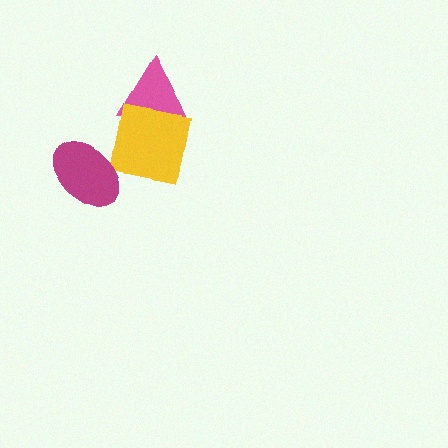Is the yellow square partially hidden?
Yes, it is partially covered by another shape.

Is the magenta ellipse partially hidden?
No, no other shape covers it.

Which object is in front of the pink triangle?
The yellow square is in front of the pink triangle.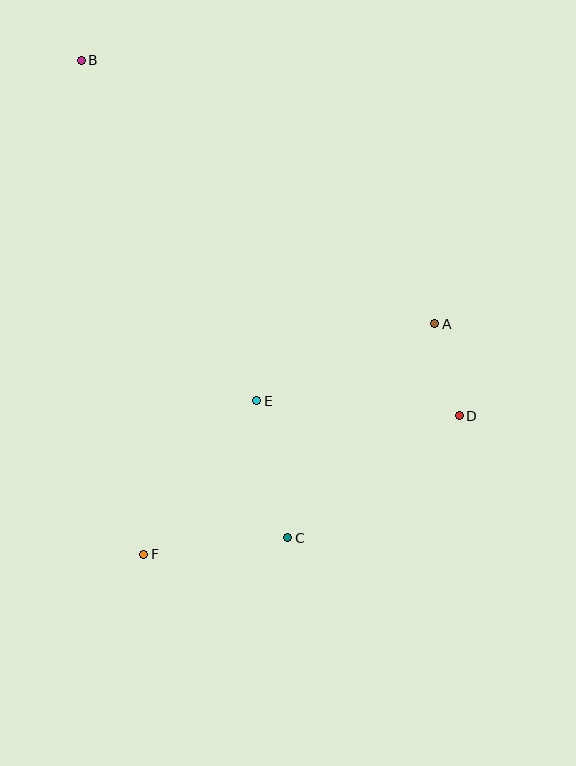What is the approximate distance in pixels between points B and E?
The distance between B and E is approximately 383 pixels.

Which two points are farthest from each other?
Points B and C are farthest from each other.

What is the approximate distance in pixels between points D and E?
The distance between D and E is approximately 203 pixels.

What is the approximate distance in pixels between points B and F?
The distance between B and F is approximately 498 pixels.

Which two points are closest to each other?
Points A and D are closest to each other.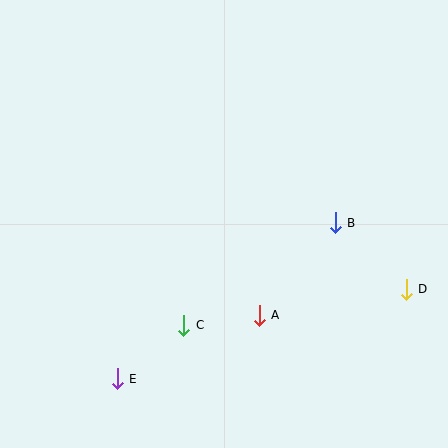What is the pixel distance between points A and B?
The distance between A and B is 120 pixels.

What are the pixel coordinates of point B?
Point B is at (335, 223).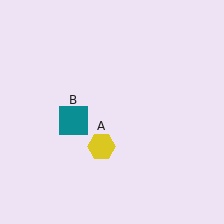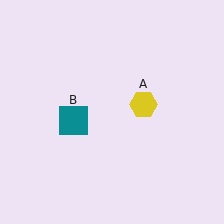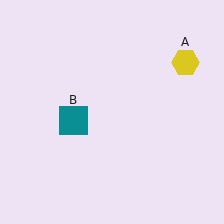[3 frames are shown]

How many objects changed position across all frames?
1 object changed position: yellow hexagon (object A).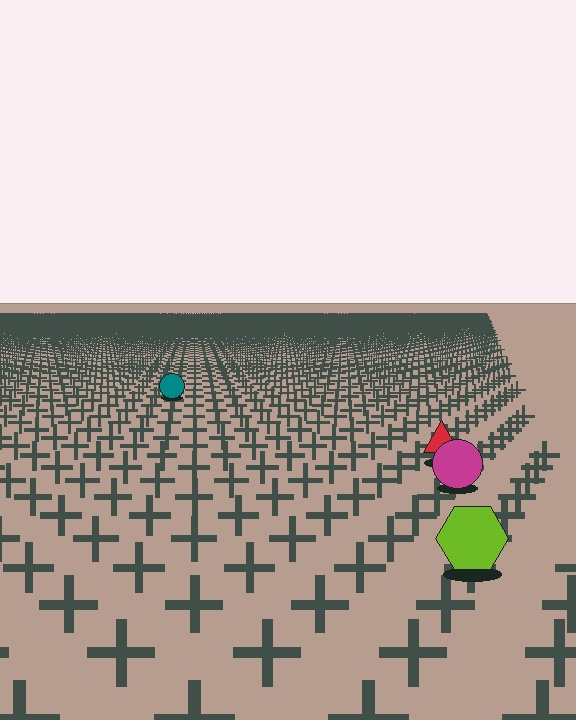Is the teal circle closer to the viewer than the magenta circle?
No. The magenta circle is closer — you can tell from the texture gradient: the ground texture is coarser near it.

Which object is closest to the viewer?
The lime hexagon is closest. The texture marks near it are larger and more spread out.